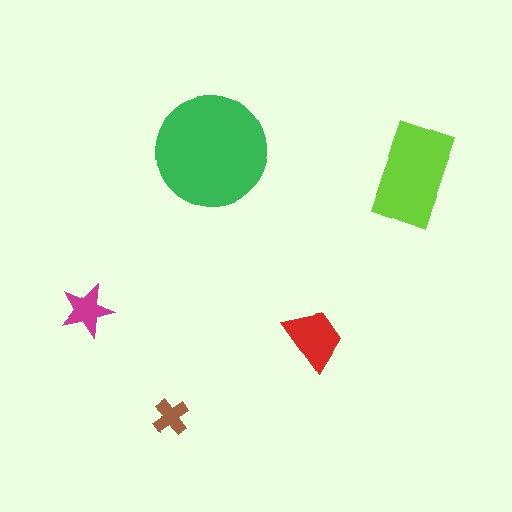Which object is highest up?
The green circle is topmost.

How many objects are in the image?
There are 5 objects in the image.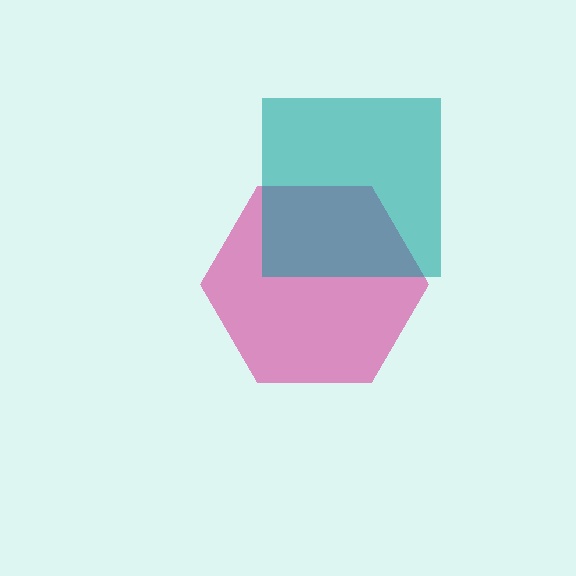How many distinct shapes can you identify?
There are 2 distinct shapes: a magenta hexagon, a teal square.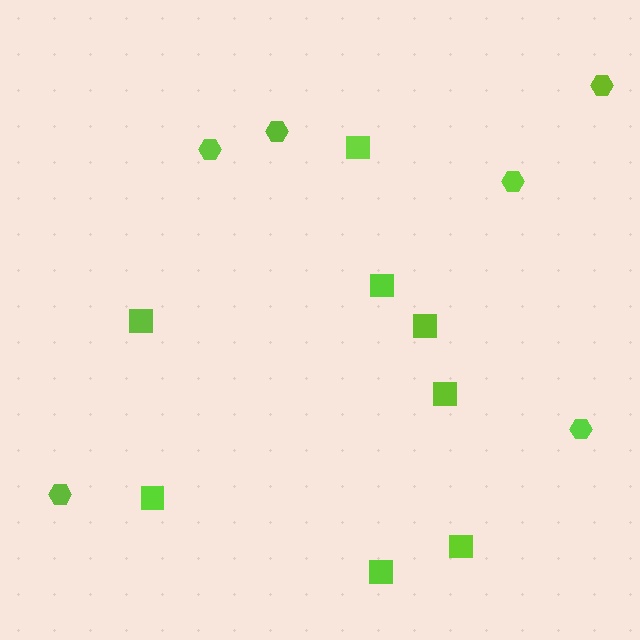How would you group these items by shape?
There are 2 groups: one group of hexagons (6) and one group of squares (8).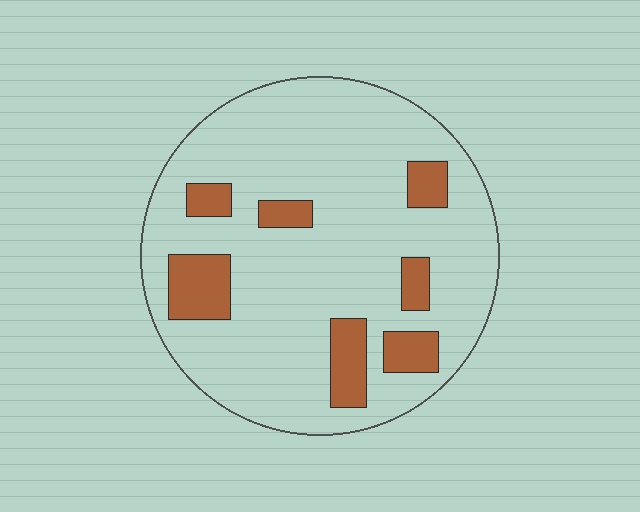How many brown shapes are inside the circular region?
7.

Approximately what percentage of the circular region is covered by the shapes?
Approximately 15%.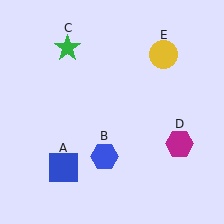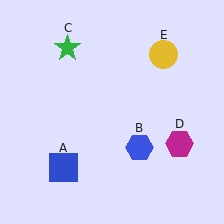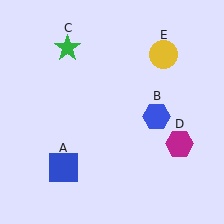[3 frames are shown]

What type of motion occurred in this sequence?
The blue hexagon (object B) rotated counterclockwise around the center of the scene.